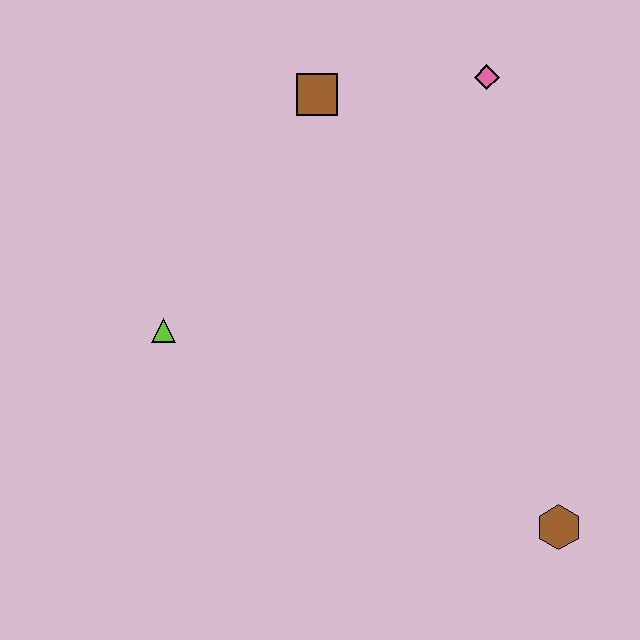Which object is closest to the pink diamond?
The brown square is closest to the pink diamond.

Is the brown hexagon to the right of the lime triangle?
Yes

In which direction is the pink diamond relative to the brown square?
The pink diamond is to the right of the brown square.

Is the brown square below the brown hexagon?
No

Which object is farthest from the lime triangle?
The brown hexagon is farthest from the lime triangle.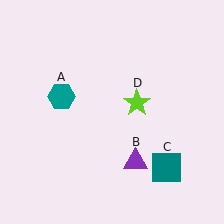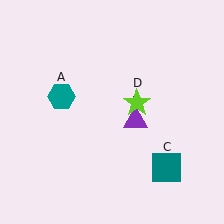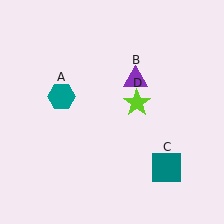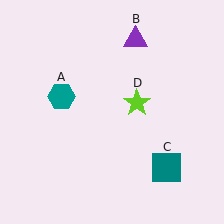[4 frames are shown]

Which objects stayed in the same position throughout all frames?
Teal hexagon (object A) and teal square (object C) and lime star (object D) remained stationary.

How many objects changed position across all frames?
1 object changed position: purple triangle (object B).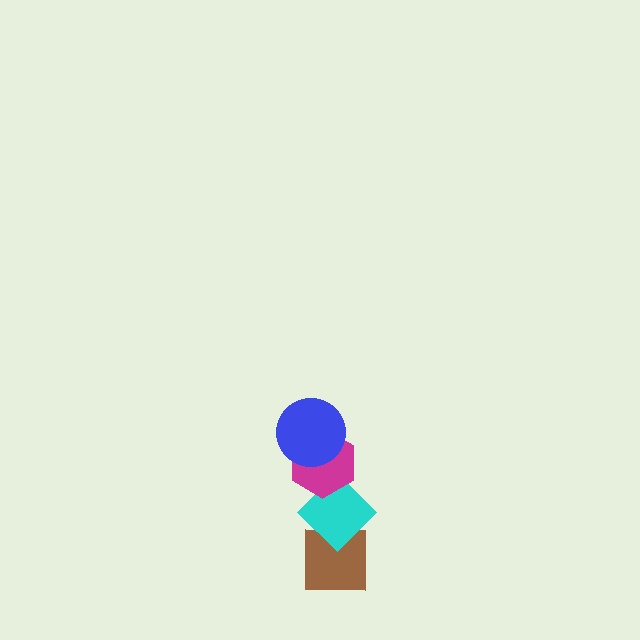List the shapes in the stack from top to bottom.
From top to bottom: the blue circle, the magenta hexagon, the cyan diamond, the brown square.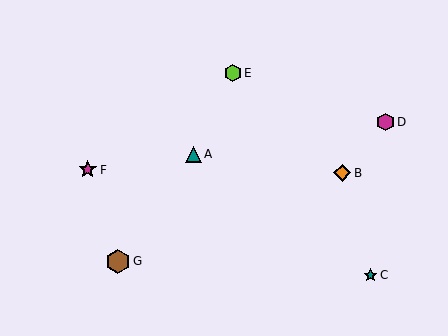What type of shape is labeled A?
Shape A is a teal triangle.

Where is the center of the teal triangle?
The center of the teal triangle is at (194, 154).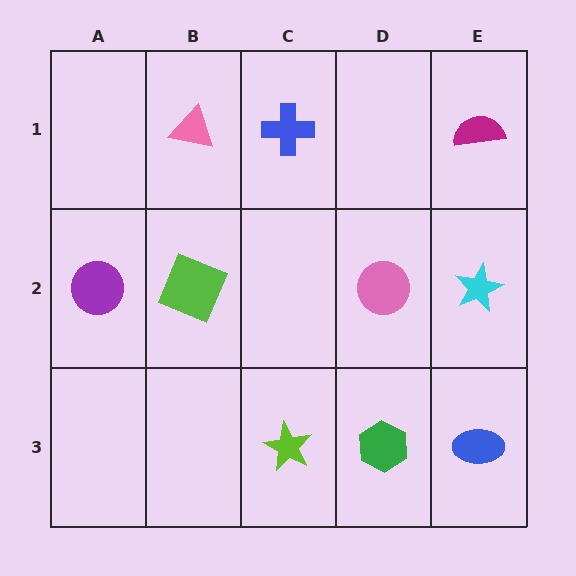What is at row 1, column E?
A magenta semicircle.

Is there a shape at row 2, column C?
No, that cell is empty.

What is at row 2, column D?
A pink circle.